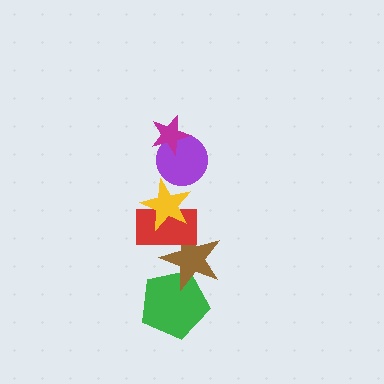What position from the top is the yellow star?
The yellow star is 3rd from the top.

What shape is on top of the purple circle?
The magenta star is on top of the purple circle.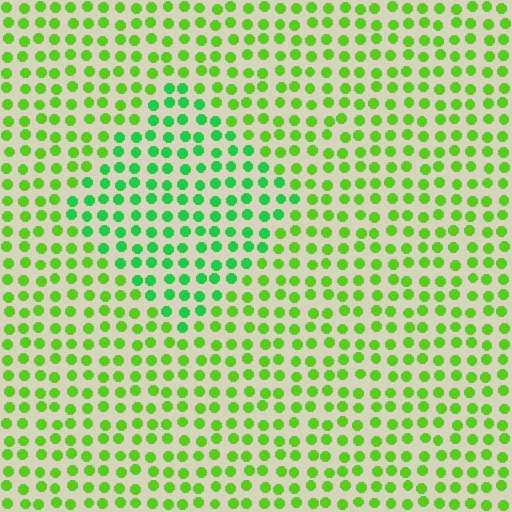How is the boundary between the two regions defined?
The boundary is defined purely by a slight shift in hue (about 34 degrees). Spacing, size, and orientation are identical on both sides.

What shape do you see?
I see a diamond.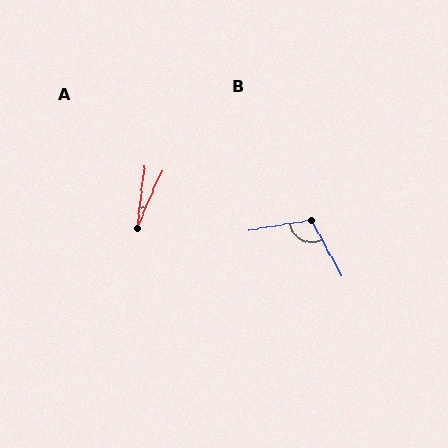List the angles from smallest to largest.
A (17°), B (108°).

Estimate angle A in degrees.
Approximately 17 degrees.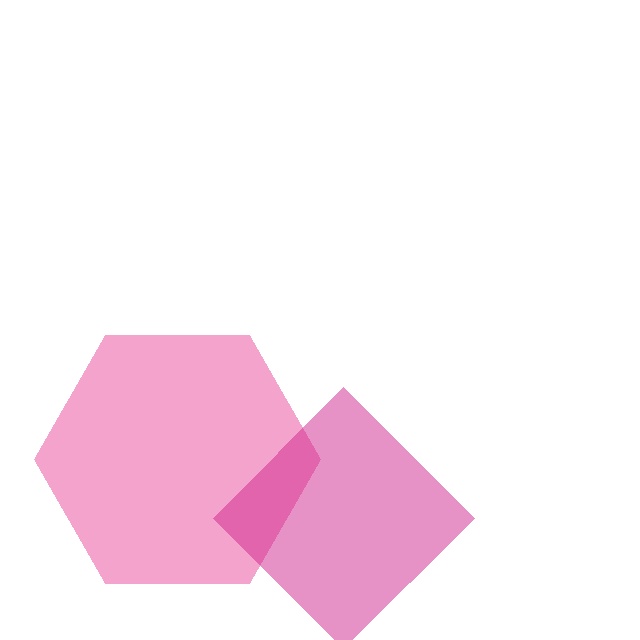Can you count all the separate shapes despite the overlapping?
Yes, there are 2 separate shapes.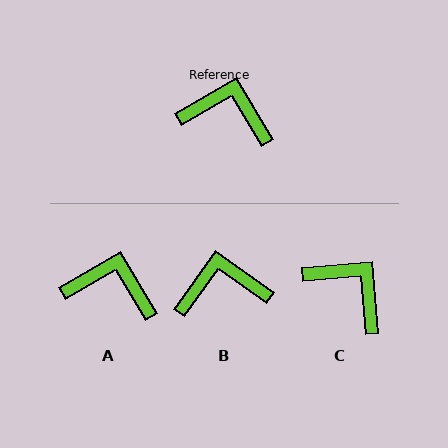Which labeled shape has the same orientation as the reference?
A.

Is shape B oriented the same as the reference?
No, it is off by about 24 degrees.